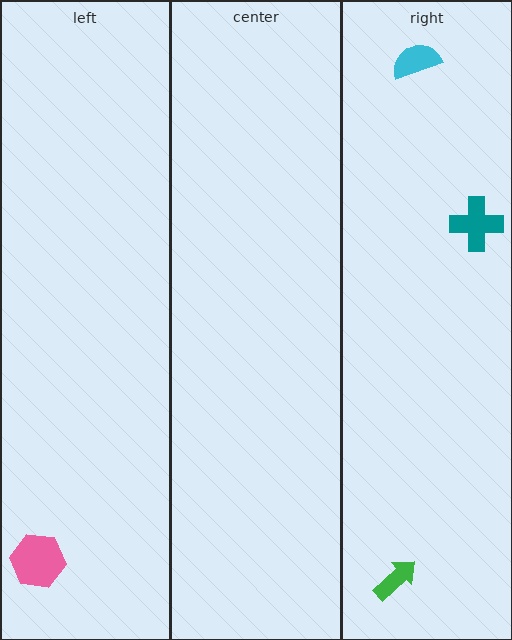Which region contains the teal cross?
The right region.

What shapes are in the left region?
The pink hexagon.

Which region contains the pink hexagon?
The left region.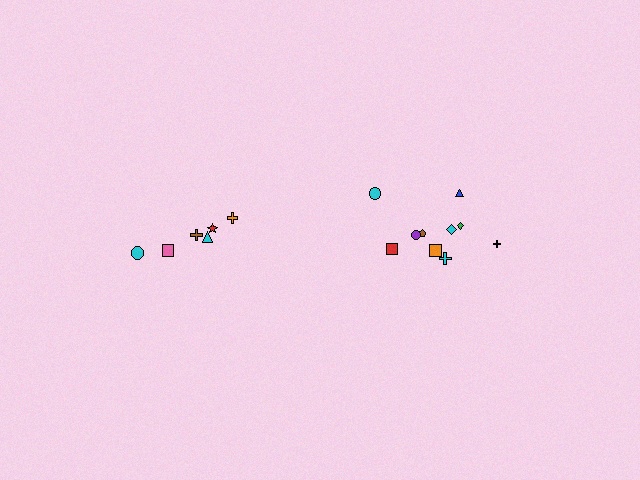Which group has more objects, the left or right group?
The right group.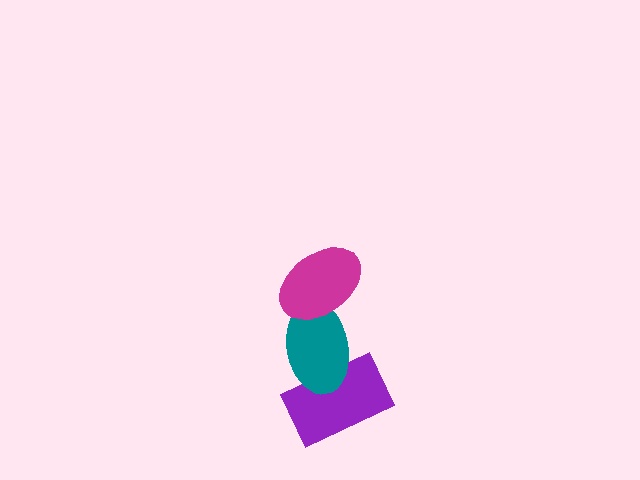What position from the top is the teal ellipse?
The teal ellipse is 2nd from the top.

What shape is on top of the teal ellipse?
The magenta ellipse is on top of the teal ellipse.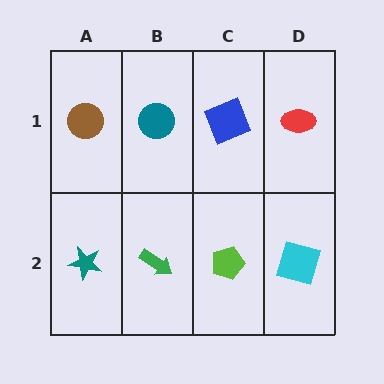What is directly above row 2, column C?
A blue square.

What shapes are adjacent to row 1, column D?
A cyan square (row 2, column D), a blue square (row 1, column C).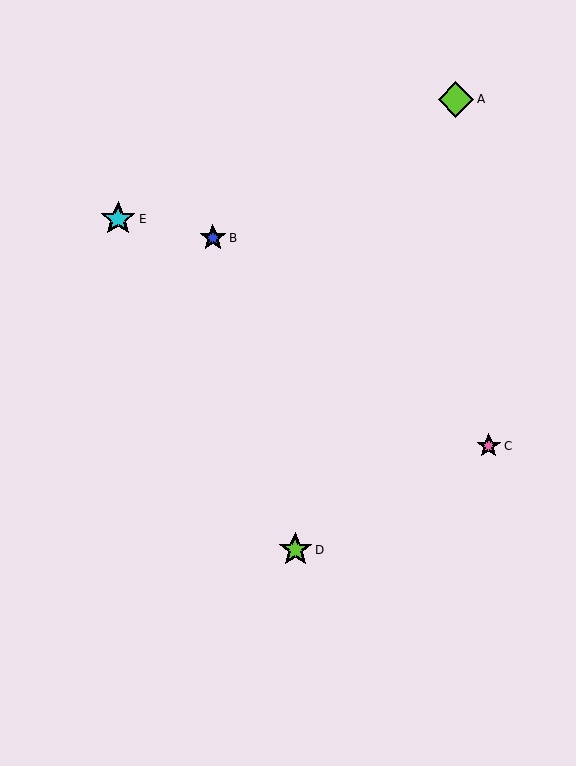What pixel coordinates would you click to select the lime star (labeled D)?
Click at (295, 550) to select the lime star D.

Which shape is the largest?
The lime diamond (labeled A) is the largest.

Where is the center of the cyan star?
The center of the cyan star is at (118, 219).